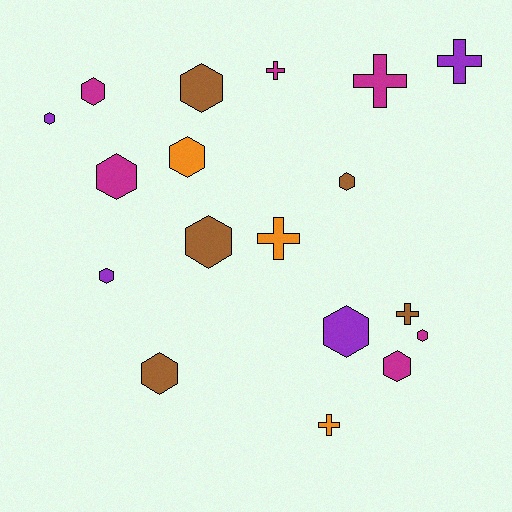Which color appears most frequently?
Magenta, with 6 objects.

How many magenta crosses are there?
There are 2 magenta crosses.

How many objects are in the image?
There are 18 objects.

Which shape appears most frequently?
Hexagon, with 12 objects.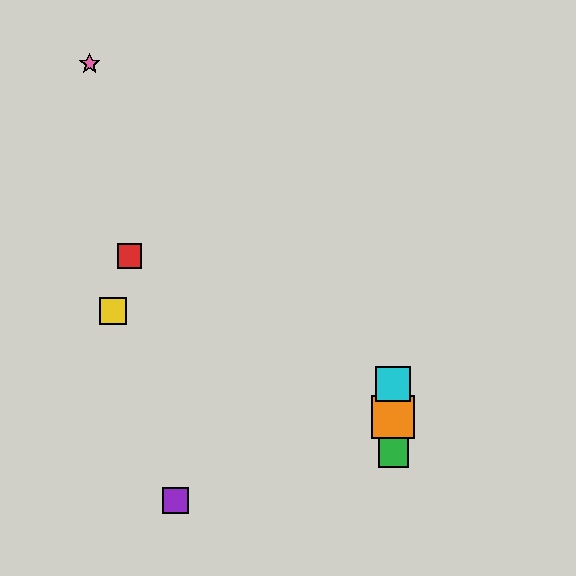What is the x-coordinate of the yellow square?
The yellow square is at x≈113.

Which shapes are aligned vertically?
The blue star, the green square, the orange square, the cyan square are aligned vertically.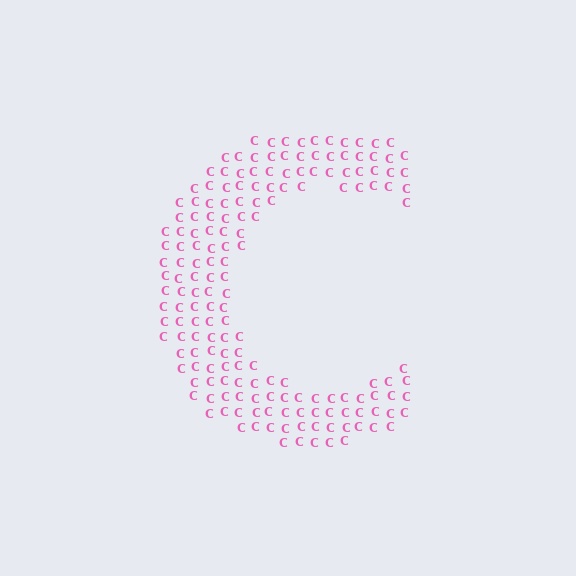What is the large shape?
The large shape is the letter C.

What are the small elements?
The small elements are letter C's.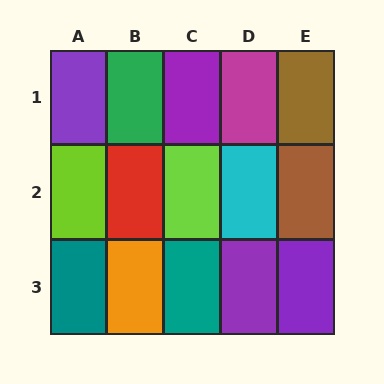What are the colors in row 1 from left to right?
Purple, green, purple, magenta, brown.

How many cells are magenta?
1 cell is magenta.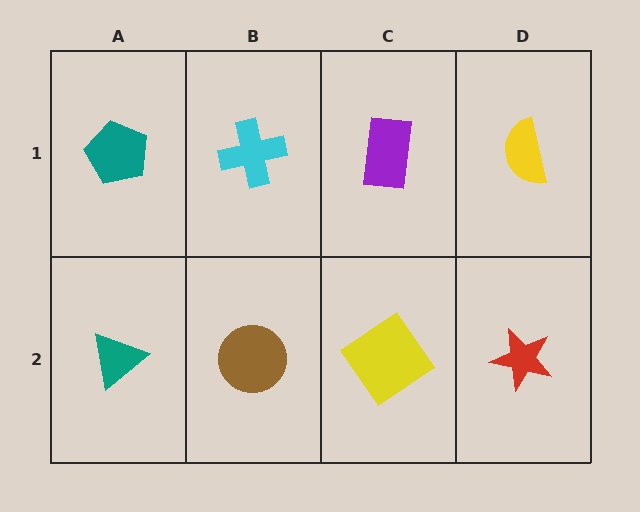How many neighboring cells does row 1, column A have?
2.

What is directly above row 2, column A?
A teal pentagon.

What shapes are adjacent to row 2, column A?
A teal pentagon (row 1, column A), a brown circle (row 2, column B).